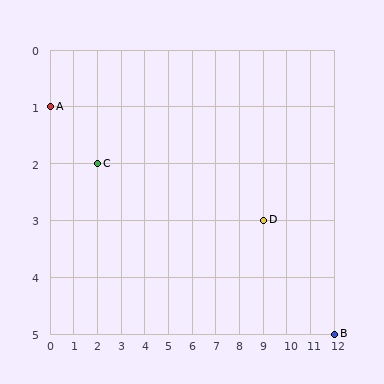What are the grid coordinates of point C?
Point C is at grid coordinates (2, 2).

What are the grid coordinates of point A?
Point A is at grid coordinates (0, 1).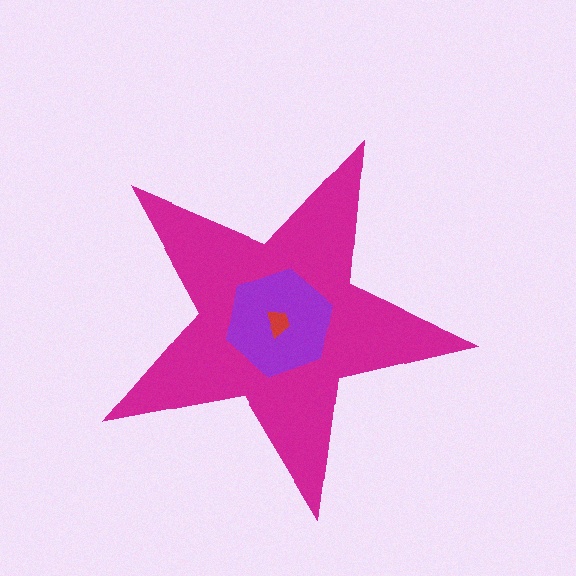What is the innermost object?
The red trapezoid.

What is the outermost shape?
The magenta star.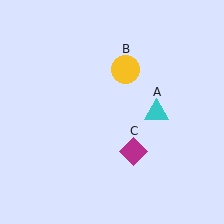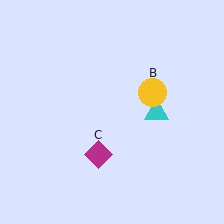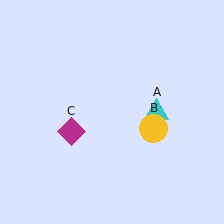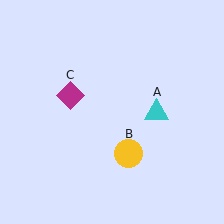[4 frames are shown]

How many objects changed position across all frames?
2 objects changed position: yellow circle (object B), magenta diamond (object C).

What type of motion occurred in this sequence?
The yellow circle (object B), magenta diamond (object C) rotated clockwise around the center of the scene.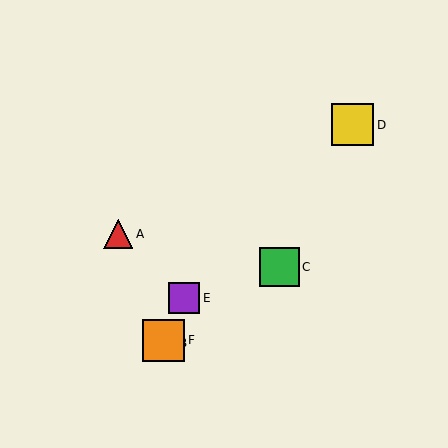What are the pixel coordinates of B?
Object B is at (162, 343).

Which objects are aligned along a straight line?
Objects B, E, F are aligned along a straight line.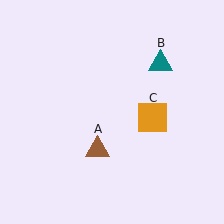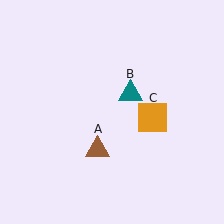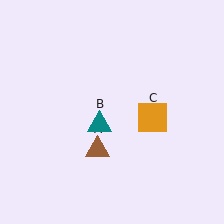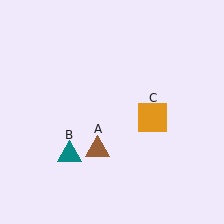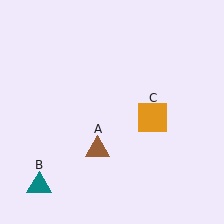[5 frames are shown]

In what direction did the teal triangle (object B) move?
The teal triangle (object B) moved down and to the left.